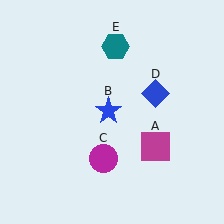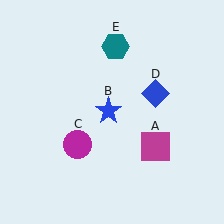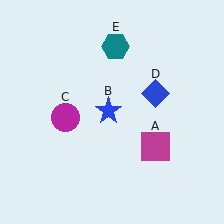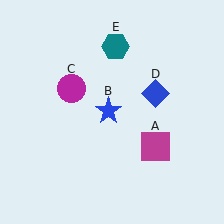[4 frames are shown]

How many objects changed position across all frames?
1 object changed position: magenta circle (object C).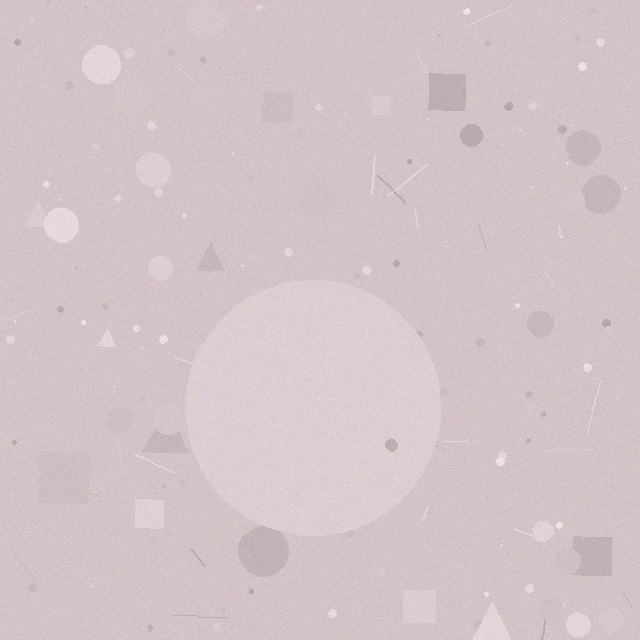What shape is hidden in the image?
A circle is hidden in the image.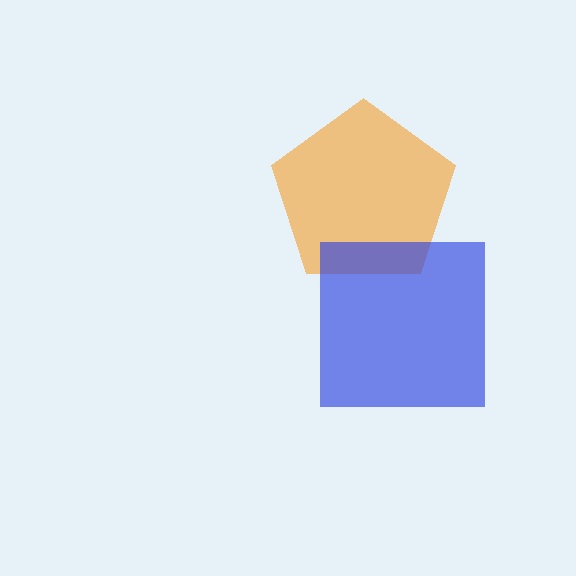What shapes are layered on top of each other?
The layered shapes are: an orange pentagon, a blue square.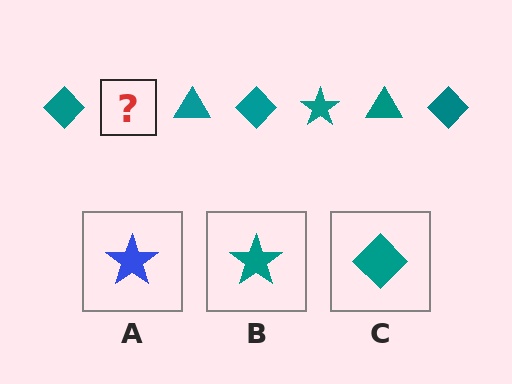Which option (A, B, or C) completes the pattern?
B.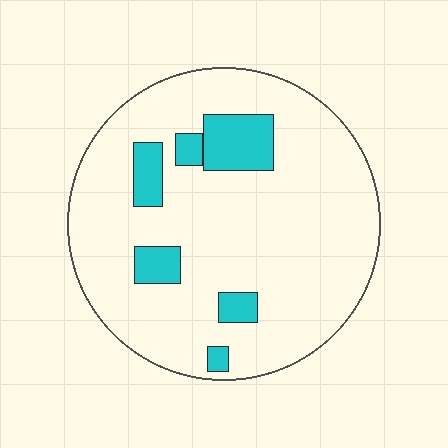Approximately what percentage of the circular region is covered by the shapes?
Approximately 15%.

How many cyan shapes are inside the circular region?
6.